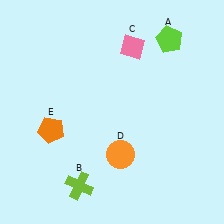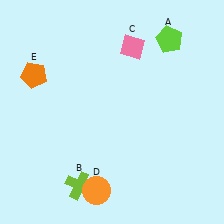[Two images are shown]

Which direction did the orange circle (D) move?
The orange circle (D) moved down.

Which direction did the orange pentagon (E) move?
The orange pentagon (E) moved up.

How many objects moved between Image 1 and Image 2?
2 objects moved between the two images.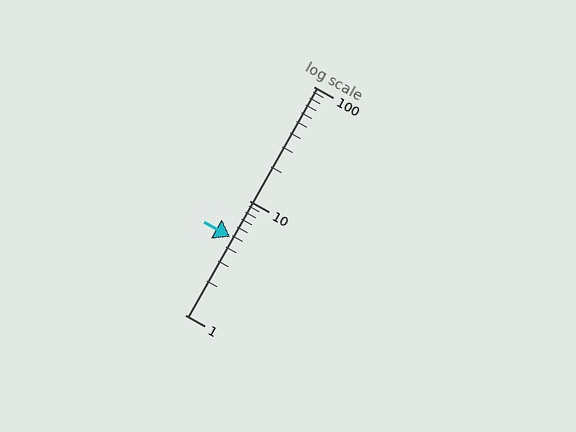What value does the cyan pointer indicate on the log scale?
The pointer indicates approximately 4.8.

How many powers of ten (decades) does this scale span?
The scale spans 2 decades, from 1 to 100.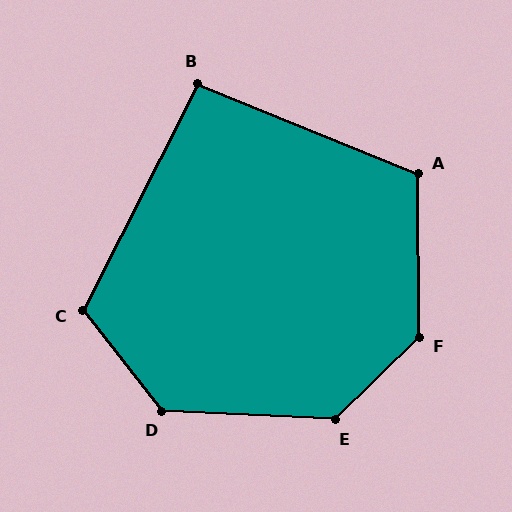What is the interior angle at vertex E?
Approximately 133 degrees (obtuse).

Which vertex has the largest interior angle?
F, at approximately 134 degrees.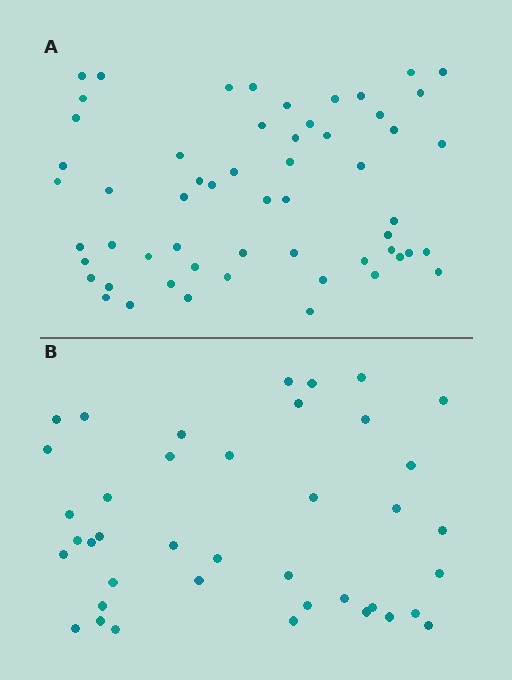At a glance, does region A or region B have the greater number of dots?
Region A (the top region) has more dots.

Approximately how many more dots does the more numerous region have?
Region A has approximately 15 more dots than region B.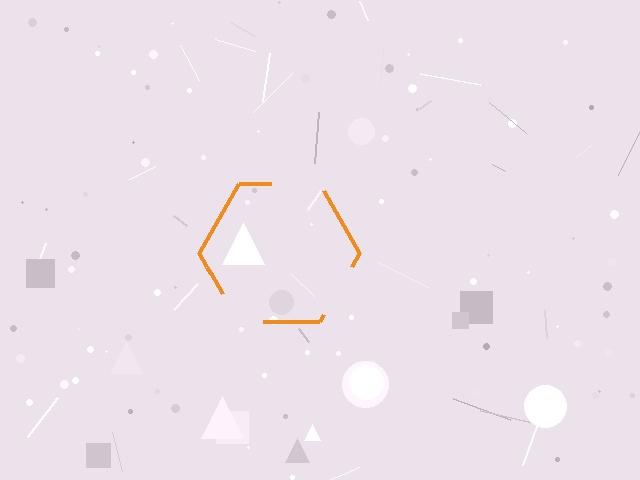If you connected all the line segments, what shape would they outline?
They would outline a hexagon.